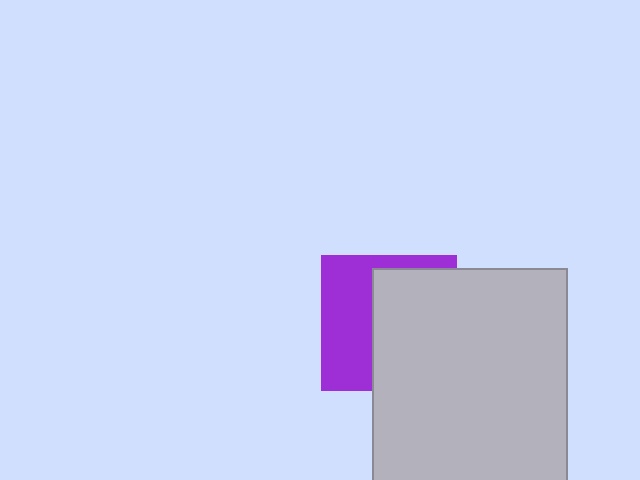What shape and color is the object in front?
The object in front is a light gray rectangle.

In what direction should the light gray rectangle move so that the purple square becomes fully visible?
The light gray rectangle should move right. That is the shortest direction to clear the overlap and leave the purple square fully visible.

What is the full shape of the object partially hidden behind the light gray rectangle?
The partially hidden object is a purple square.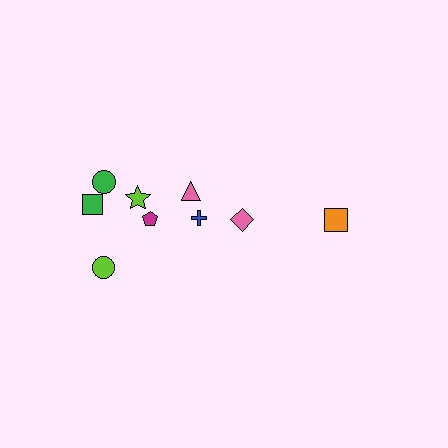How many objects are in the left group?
There are 7 objects.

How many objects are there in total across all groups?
There are 10 objects.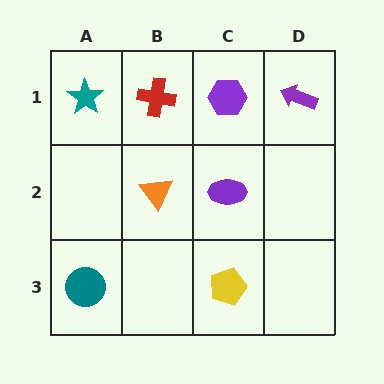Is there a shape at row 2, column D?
No, that cell is empty.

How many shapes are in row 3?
2 shapes.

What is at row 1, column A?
A teal star.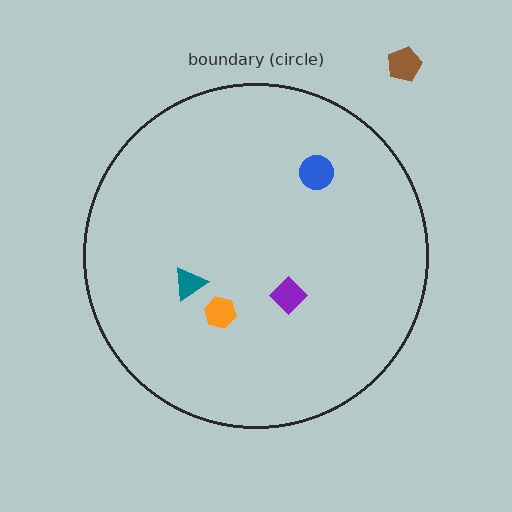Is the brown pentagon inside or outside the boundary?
Outside.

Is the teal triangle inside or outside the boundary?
Inside.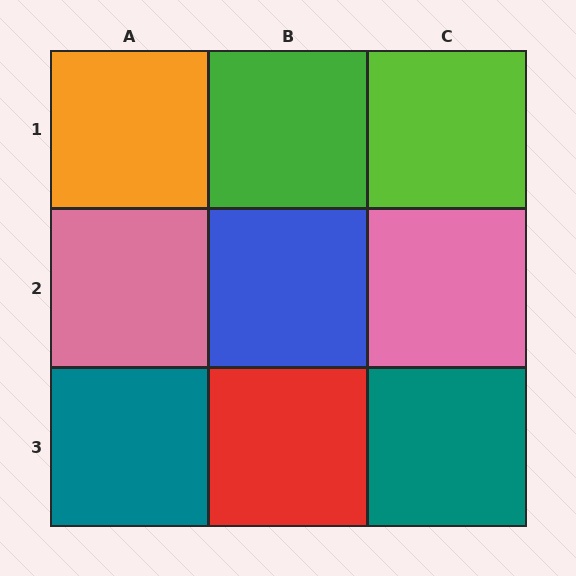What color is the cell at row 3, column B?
Red.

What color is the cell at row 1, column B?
Green.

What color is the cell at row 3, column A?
Teal.